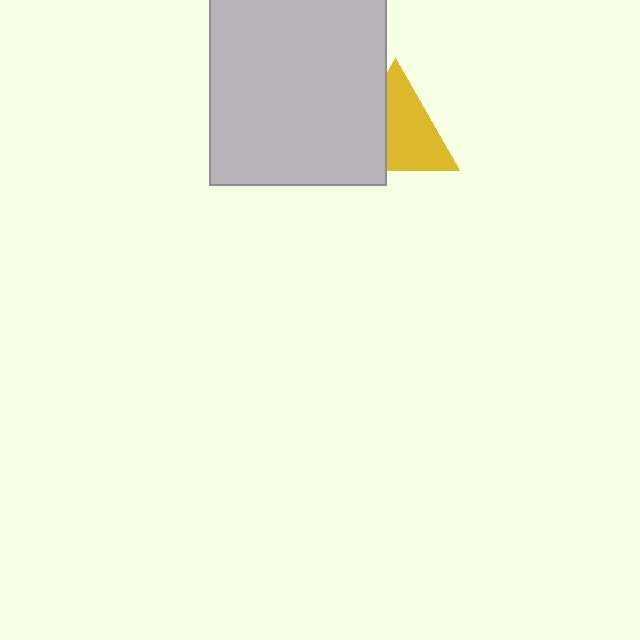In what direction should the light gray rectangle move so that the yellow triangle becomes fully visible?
The light gray rectangle should move left. That is the shortest direction to clear the overlap and leave the yellow triangle fully visible.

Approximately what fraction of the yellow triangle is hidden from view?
Roughly 38% of the yellow triangle is hidden behind the light gray rectangle.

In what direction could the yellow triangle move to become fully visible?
The yellow triangle could move right. That would shift it out from behind the light gray rectangle entirely.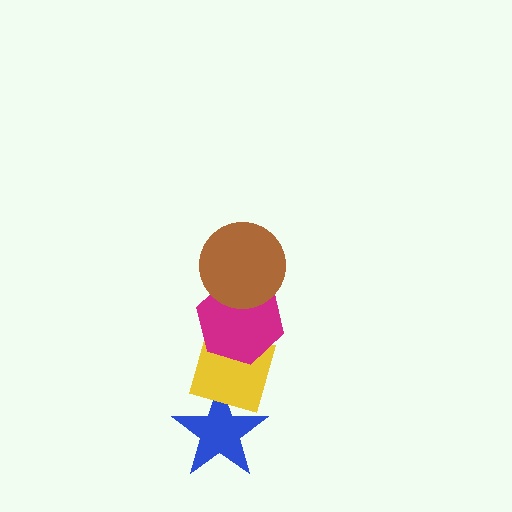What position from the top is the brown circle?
The brown circle is 1st from the top.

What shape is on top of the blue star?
The yellow diamond is on top of the blue star.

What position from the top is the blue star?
The blue star is 4th from the top.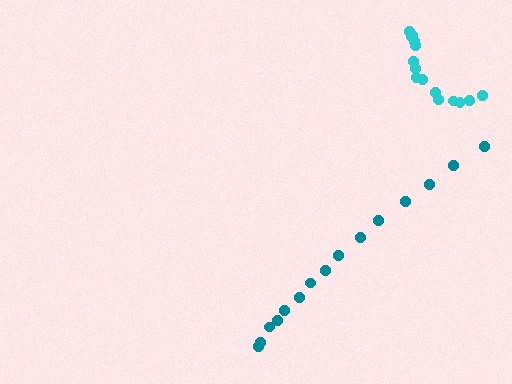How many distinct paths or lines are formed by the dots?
There are 2 distinct paths.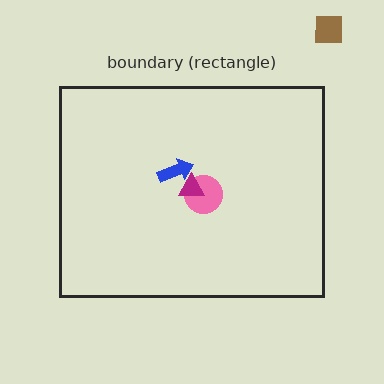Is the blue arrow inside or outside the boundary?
Inside.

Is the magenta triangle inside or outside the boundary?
Inside.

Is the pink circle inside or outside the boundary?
Inside.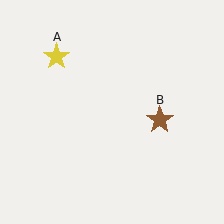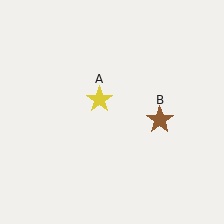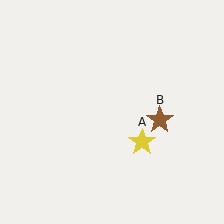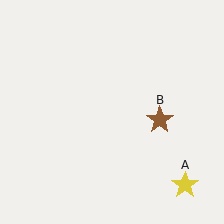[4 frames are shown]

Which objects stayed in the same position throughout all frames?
Brown star (object B) remained stationary.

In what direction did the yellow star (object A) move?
The yellow star (object A) moved down and to the right.